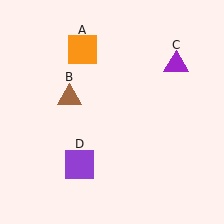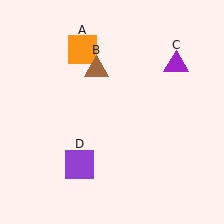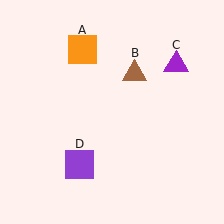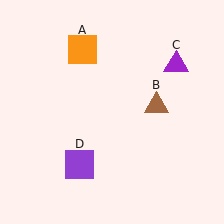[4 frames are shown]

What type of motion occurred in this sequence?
The brown triangle (object B) rotated clockwise around the center of the scene.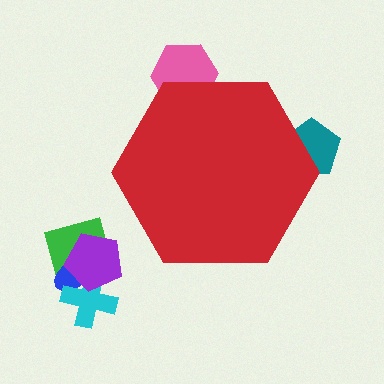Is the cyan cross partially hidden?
No, the cyan cross is fully visible.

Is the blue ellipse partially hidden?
No, the blue ellipse is fully visible.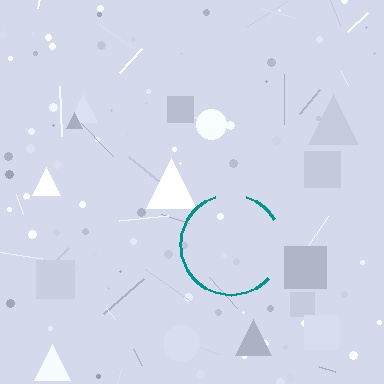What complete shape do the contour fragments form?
The contour fragments form a circle.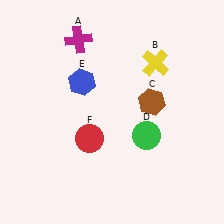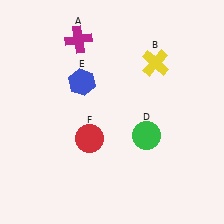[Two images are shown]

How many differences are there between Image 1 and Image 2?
There is 1 difference between the two images.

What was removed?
The brown hexagon (C) was removed in Image 2.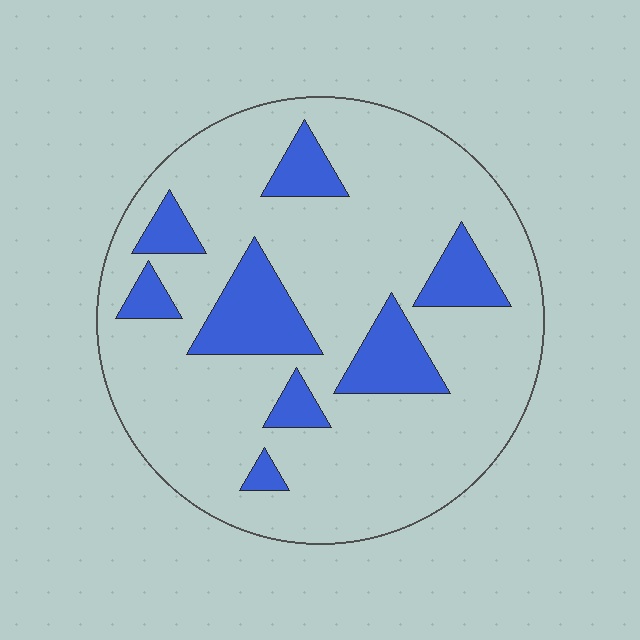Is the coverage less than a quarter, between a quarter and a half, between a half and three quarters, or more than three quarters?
Less than a quarter.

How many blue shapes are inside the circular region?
8.